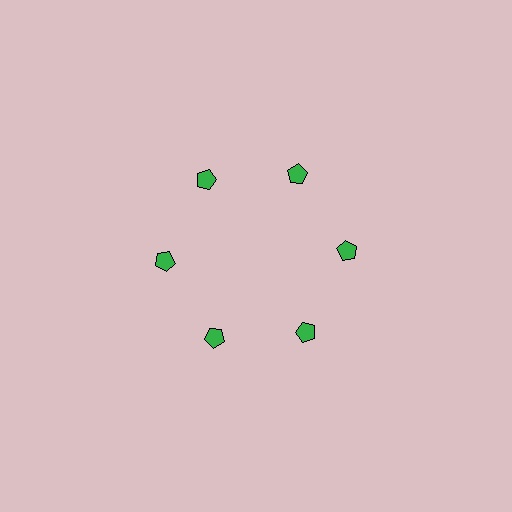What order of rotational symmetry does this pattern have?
This pattern has 6-fold rotational symmetry.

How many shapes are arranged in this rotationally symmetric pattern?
There are 6 shapes, arranged in 6 groups of 1.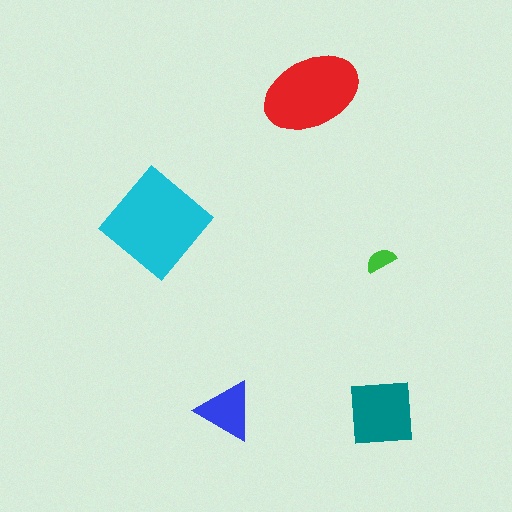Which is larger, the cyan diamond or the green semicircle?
The cyan diamond.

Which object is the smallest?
The green semicircle.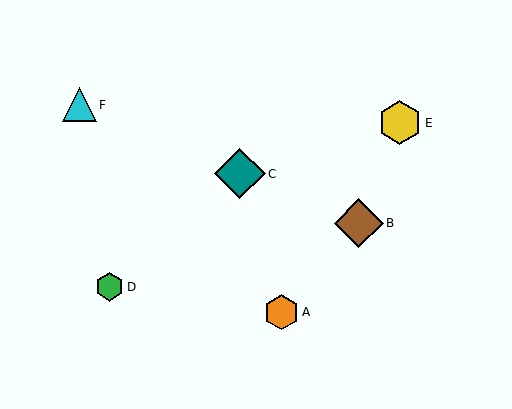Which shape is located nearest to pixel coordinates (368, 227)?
The brown diamond (labeled B) at (359, 223) is nearest to that location.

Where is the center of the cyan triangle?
The center of the cyan triangle is at (80, 105).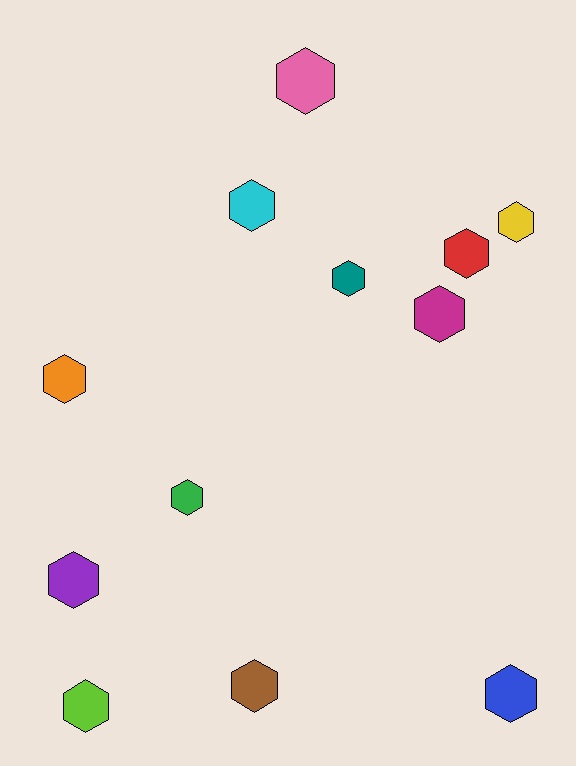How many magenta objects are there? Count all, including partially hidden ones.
There is 1 magenta object.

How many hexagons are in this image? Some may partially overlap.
There are 12 hexagons.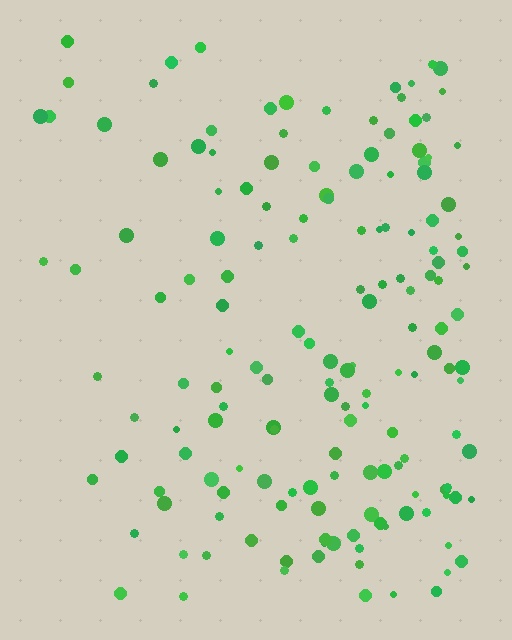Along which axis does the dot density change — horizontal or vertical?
Horizontal.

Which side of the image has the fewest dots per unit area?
The left.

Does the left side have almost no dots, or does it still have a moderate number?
Still a moderate number, just noticeably fewer than the right.